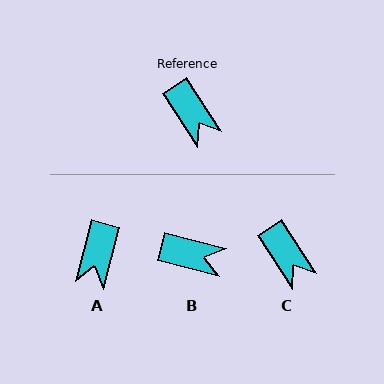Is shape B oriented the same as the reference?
No, it is off by about 43 degrees.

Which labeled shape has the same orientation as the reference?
C.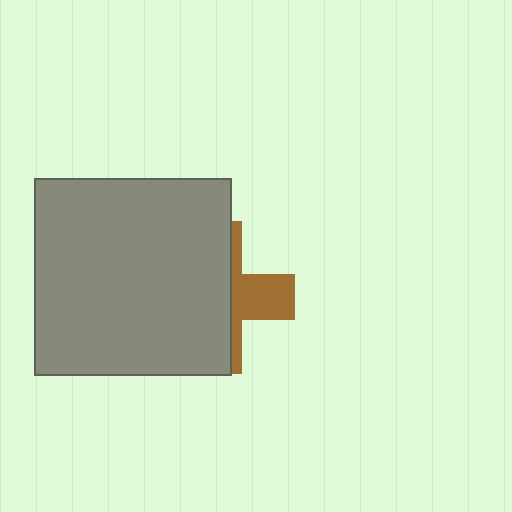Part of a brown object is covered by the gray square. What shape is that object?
It is a cross.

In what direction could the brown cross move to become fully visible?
The brown cross could move right. That would shift it out from behind the gray square entirely.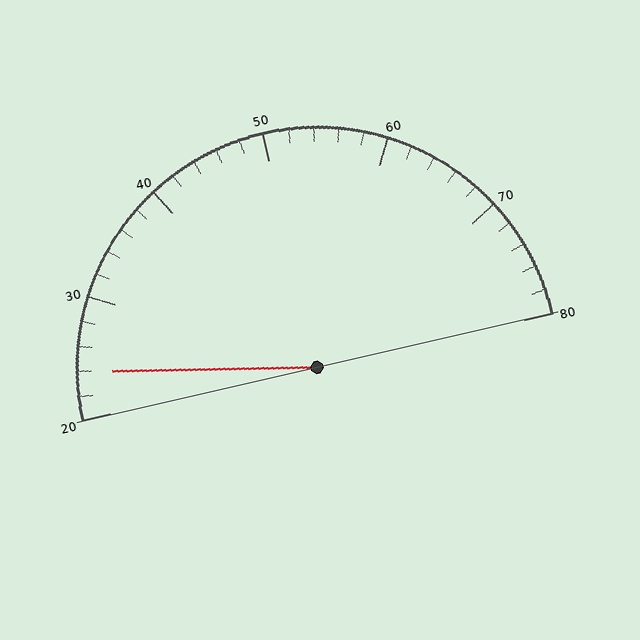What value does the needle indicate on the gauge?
The needle indicates approximately 24.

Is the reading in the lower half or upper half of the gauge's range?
The reading is in the lower half of the range (20 to 80).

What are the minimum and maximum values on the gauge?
The gauge ranges from 20 to 80.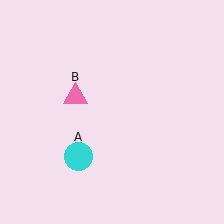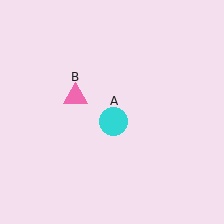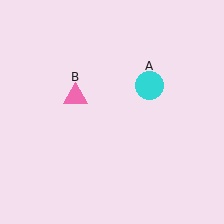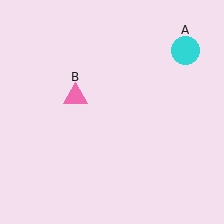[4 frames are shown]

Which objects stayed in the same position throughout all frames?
Pink triangle (object B) remained stationary.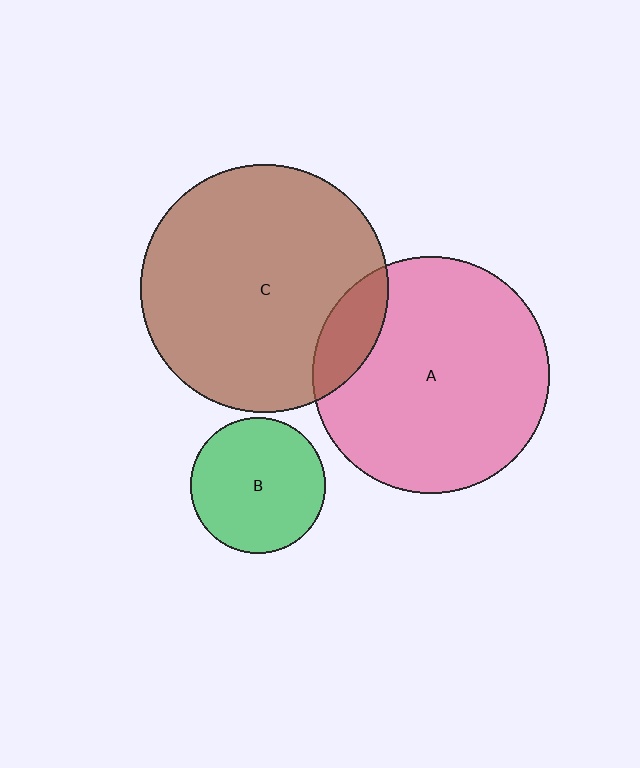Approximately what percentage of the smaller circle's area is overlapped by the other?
Approximately 15%.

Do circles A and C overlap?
Yes.